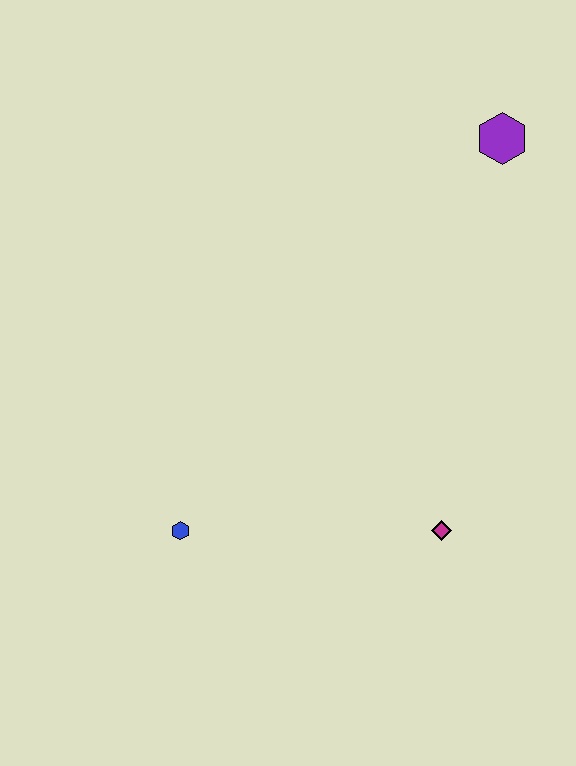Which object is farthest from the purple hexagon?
The blue hexagon is farthest from the purple hexagon.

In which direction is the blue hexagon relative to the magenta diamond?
The blue hexagon is to the left of the magenta diamond.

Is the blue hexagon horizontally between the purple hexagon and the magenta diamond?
No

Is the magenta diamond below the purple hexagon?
Yes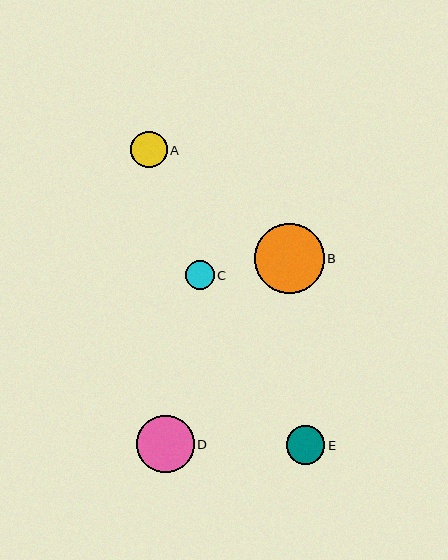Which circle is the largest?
Circle B is the largest with a size of approximately 70 pixels.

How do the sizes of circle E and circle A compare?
Circle E and circle A are approximately the same size.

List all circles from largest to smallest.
From largest to smallest: B, D, E, A, C.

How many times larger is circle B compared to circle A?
Circle B is approximately 1.9 times the size of circle A.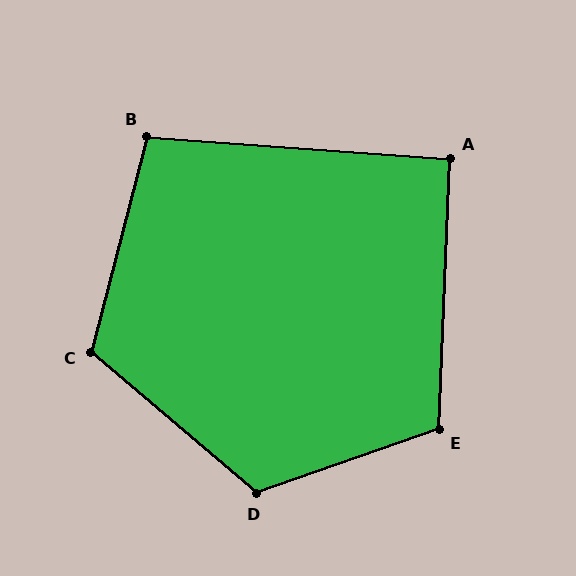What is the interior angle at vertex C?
Approximately 116 degrees (obtuse).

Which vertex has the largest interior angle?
D, at approximately 121 degrees.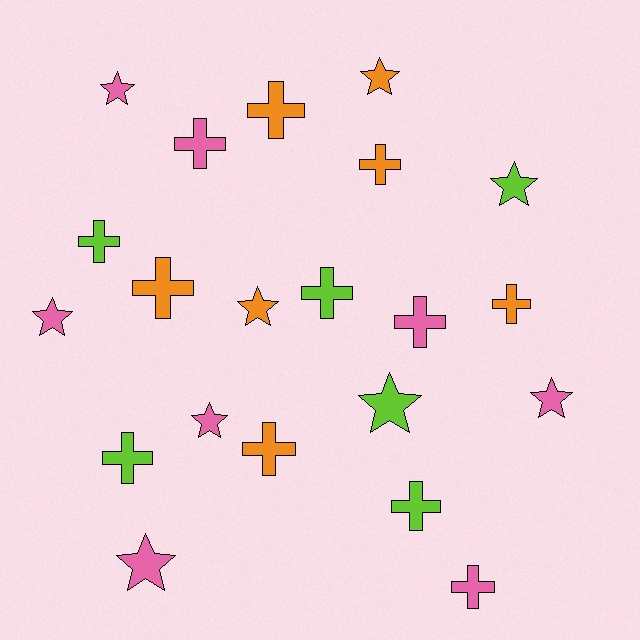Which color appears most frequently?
Pink, with 8 objects.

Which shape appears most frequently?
Cross, with 12 objects.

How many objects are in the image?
There are 21 objects.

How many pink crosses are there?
There are 3 pink crosses.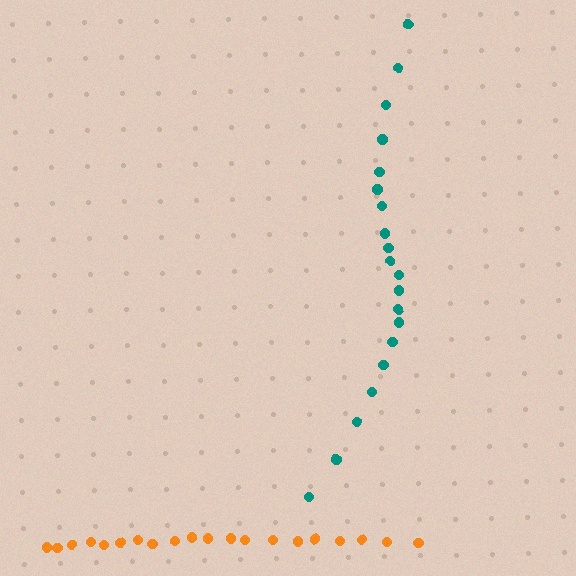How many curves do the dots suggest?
There are 2 distinct paths.